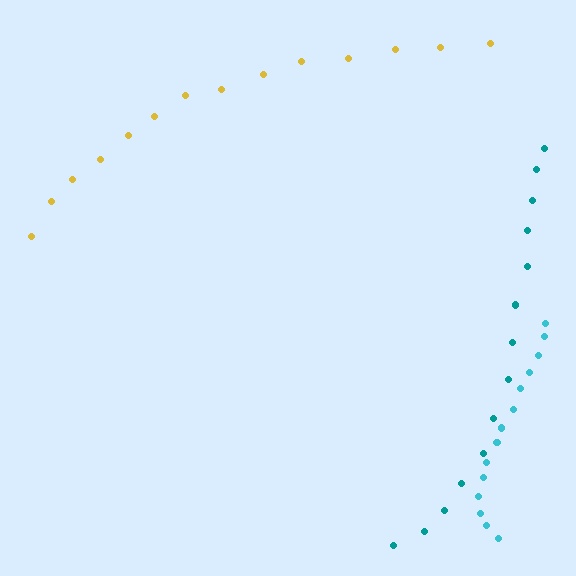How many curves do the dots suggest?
There are 3 distinct paths.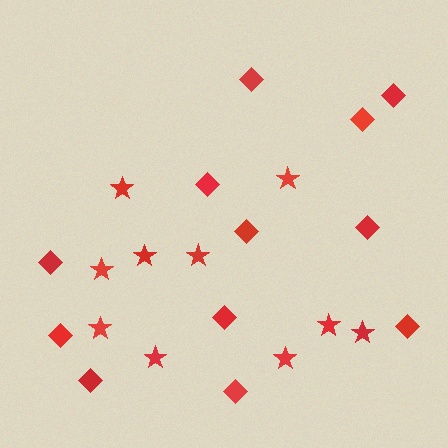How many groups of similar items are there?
There are 2 groups: one group of diamonds (12) and one group of stars (10).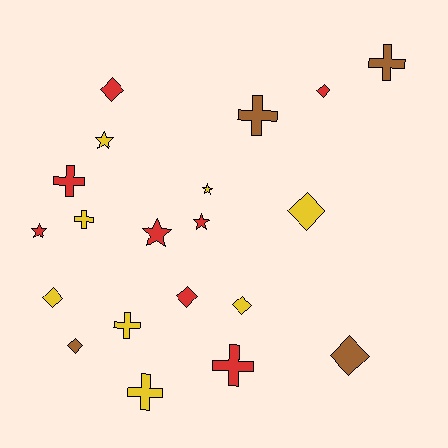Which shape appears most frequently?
Diamond, with 8 objects.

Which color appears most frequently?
Red, with 8 objects.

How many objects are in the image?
There are 20 objects.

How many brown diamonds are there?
There are 2 brown diamonds.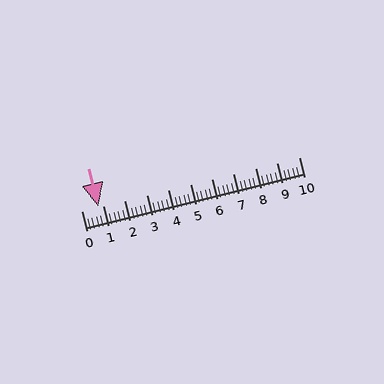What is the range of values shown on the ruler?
The ruler shows values from 0 to 10.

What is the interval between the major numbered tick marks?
The major tick marks are spaced 1 units apart.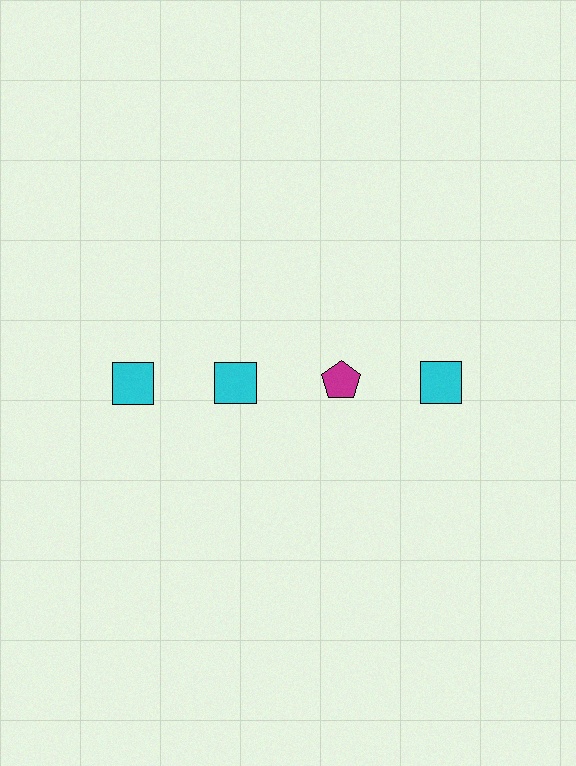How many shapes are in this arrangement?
There are 4 shapes arranged in a grid pattern.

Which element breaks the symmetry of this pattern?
The magenta pentagon in the top row, center column breaks the symmetry. All other shapes are cyan squares.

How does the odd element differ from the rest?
It differs in both color (magenta instead of cyan) and shape (pentagon instead of square).